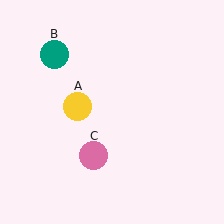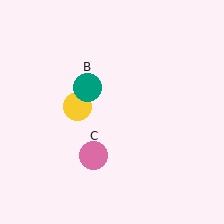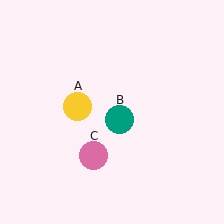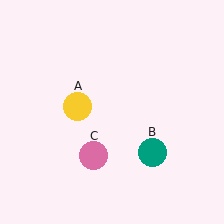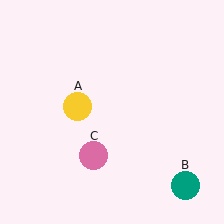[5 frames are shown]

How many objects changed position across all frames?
1 object changed position: teal circle (object B).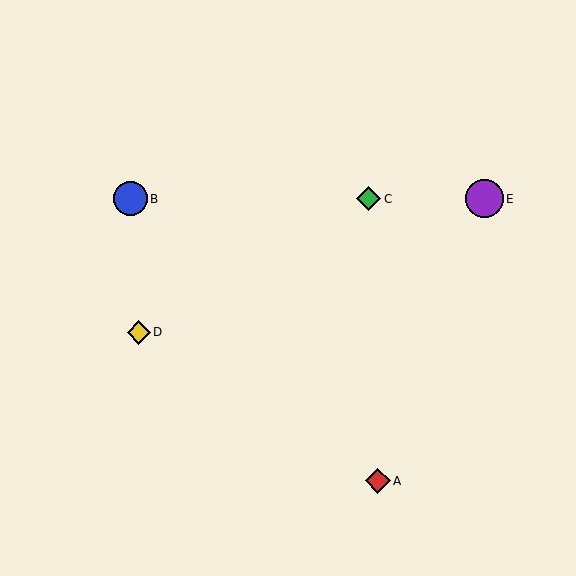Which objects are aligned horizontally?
Objects B, C, E are aligned horizontally.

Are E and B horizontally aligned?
Yes, both are at y≈199.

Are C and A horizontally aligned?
No, C is at y≈199 and A is at y≈481.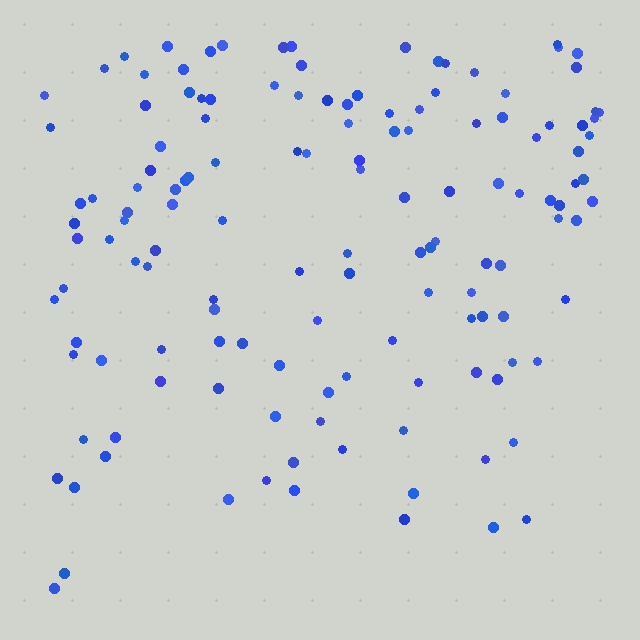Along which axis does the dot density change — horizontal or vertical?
Vertical.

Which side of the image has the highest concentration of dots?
The top.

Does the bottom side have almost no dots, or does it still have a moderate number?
Still a moderate number, just noticeably fewer than the top.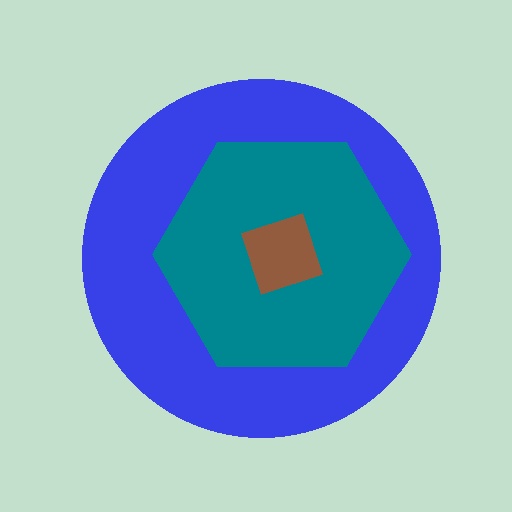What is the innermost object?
The brown square.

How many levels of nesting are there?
3.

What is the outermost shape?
The blue circle.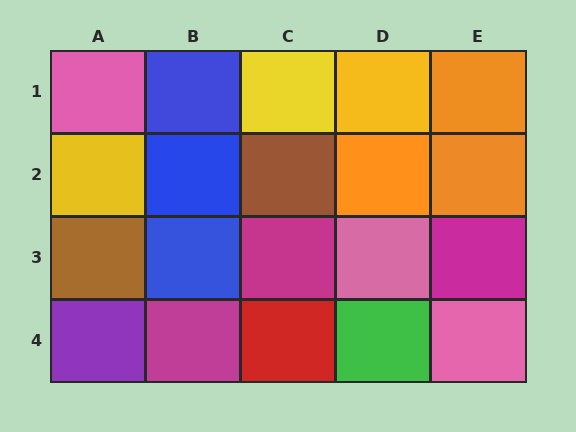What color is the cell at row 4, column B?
Magenta.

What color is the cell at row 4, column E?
Pink.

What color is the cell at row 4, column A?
Purple.